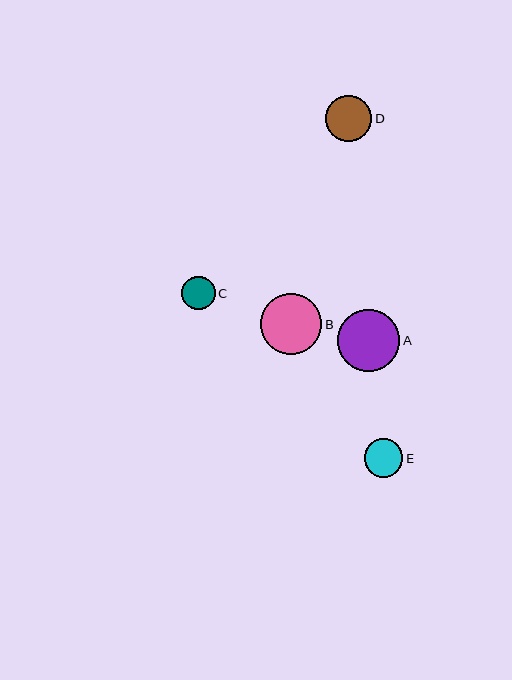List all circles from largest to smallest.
From largest to smallest: A, B, D, E, C.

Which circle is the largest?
Circle A is the largest with a size of approximately 62 pixels.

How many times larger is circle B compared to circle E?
Circle B is approximately 1.6 times the size of circle E.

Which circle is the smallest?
Circle C is the smallest with a size of approximately 33 pixels.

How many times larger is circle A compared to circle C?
Circle A is approximately 1.9 times the size of circle C.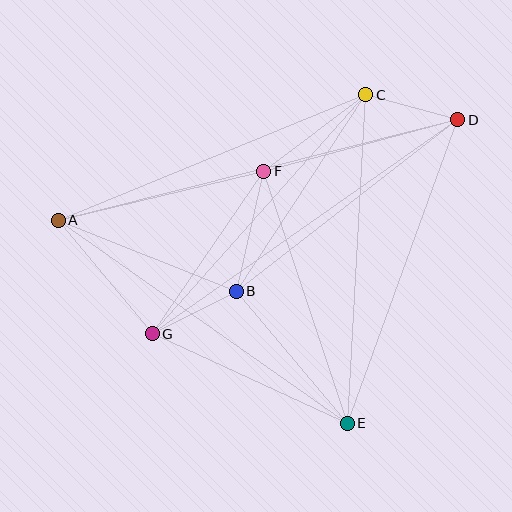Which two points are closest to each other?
Points B and G are closest to each other.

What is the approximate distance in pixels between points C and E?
The distance between C and E is approximately 329 pixels.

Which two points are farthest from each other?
Points A and D are farthest from each other.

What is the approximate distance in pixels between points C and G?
The distance between C and G is approximately 320 pixels.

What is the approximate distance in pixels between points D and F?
The distance between D and F is approximately 201 pixels.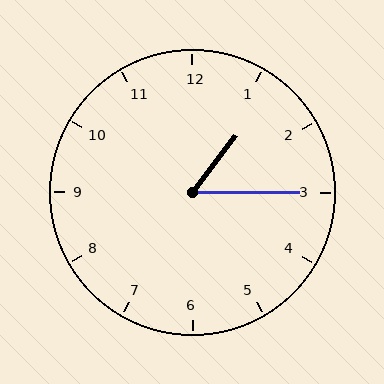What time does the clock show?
1:15.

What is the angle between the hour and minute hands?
Approximately 52 degrees.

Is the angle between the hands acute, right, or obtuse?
It is acute.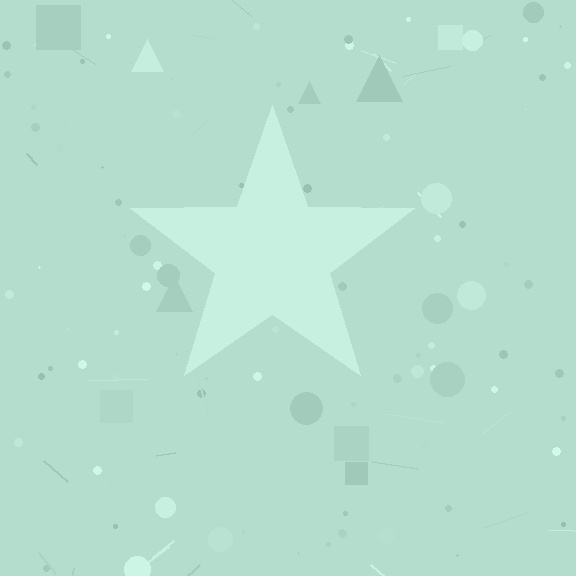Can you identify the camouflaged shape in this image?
The camouflaged shape is a star.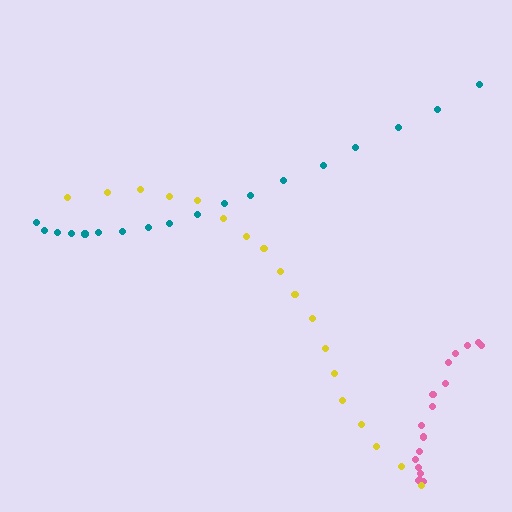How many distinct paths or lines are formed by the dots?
There are 3 distinct paths.